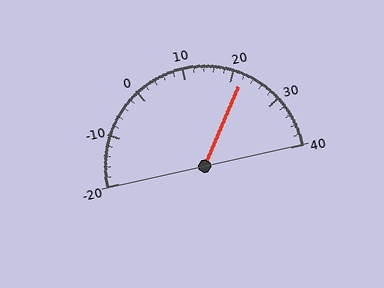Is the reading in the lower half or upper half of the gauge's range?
The reading is in the upper half of the range (-20 to 40).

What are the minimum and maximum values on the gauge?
The gauge ranges from -20 to 40.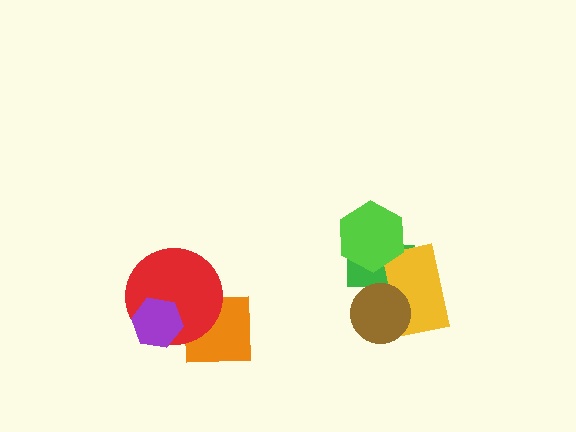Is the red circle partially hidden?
Yes, it is partially covered by another shape.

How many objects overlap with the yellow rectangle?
3 objects overlap with the yellow rectangle.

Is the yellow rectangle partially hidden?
Yes, it is partially covered by another shape.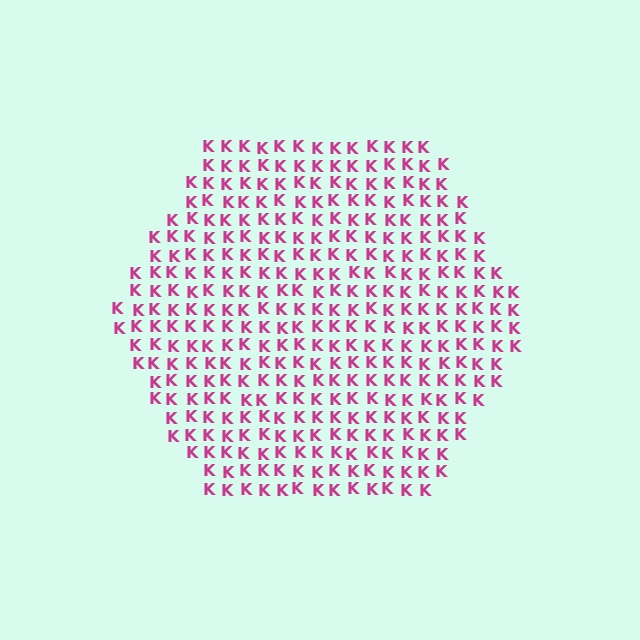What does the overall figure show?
The overall figure shows a hexagon.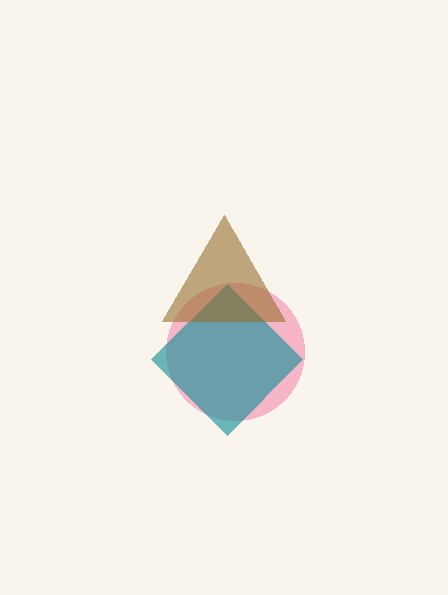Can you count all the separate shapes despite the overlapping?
Yes, there are 3 separate shapes.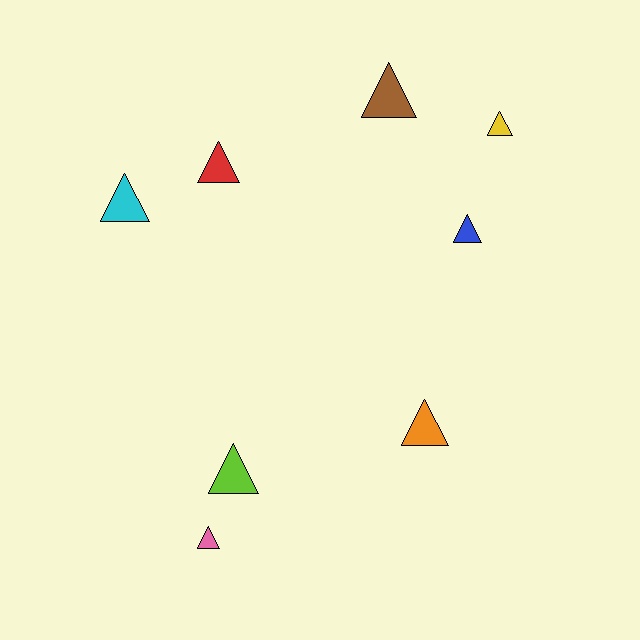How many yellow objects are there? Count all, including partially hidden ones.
There is 1 yellow object.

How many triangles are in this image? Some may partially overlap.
There are 8 triangles.